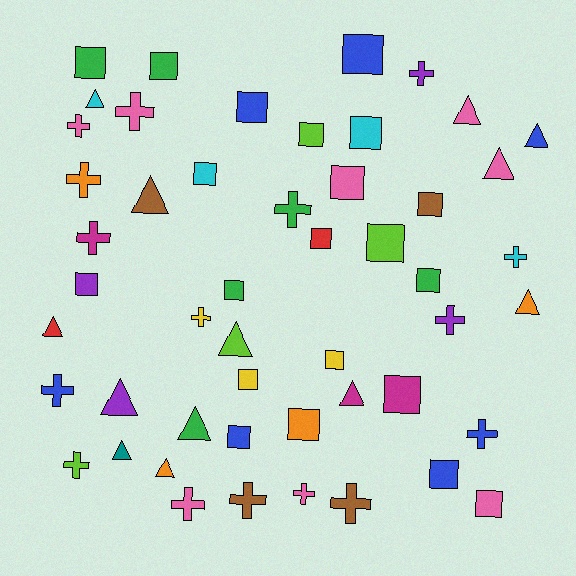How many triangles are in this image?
There are 13 triangles.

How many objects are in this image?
There are 50 objects.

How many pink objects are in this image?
There are 8 pink objects.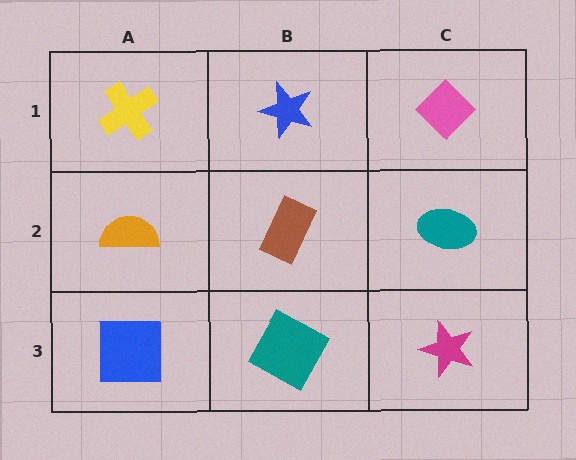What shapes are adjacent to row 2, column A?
A yellow cross (row 1, column A), a blue square (row 3, column A), a brown rectangle (row 2, column B).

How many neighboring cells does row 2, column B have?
4.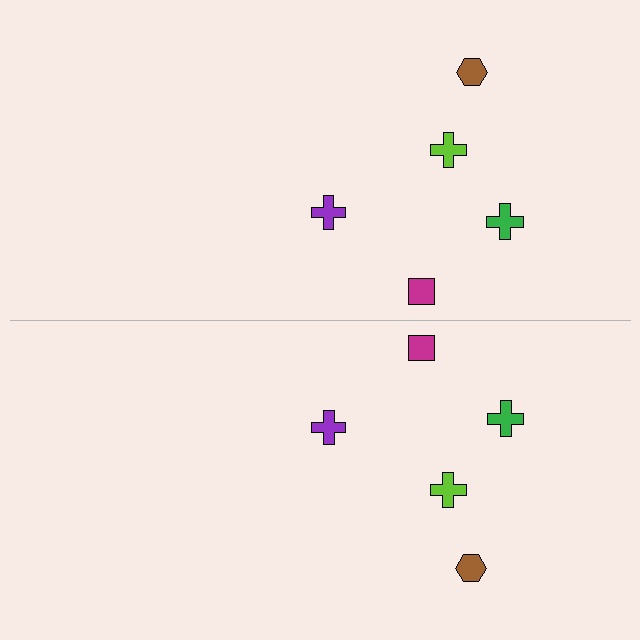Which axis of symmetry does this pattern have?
The pattern has a horizontal axis of symmetry running through the center of the image.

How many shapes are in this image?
There are 10 shapes in this image.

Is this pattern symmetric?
Yes, this pattern has bilateral (reflection) symmetry.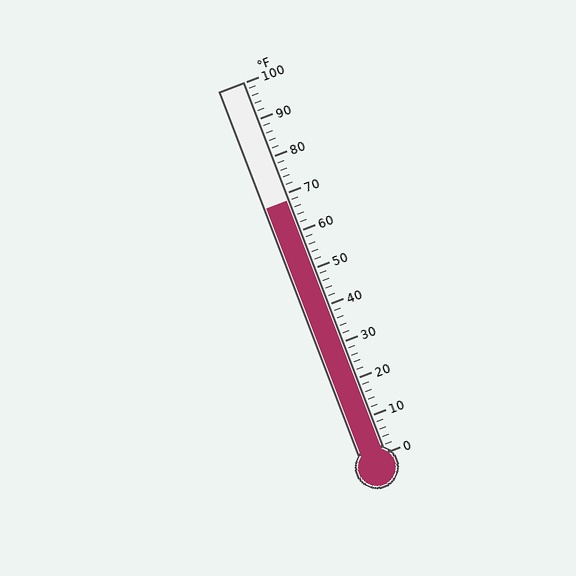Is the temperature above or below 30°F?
The temperature is above 30°F.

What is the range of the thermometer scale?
The thermometer scale ranges from 0°F to 100°F.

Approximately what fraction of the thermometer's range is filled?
The thermometer is filled to approximately 70% of its range.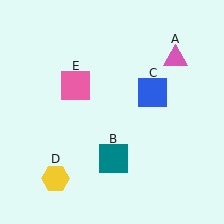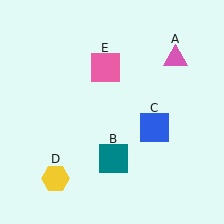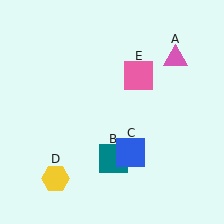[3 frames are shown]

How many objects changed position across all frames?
2 objects changed position: blue square (object C), pink square (object E).